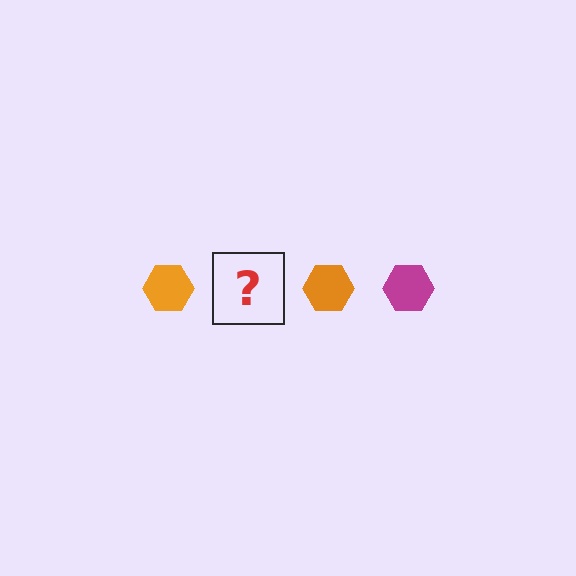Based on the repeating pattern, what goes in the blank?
The blank should be a magenta hexagon.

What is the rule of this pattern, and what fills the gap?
The rule is that the pattern cycles through orange, magenta hexagons. The gap should be filled with a magenta hexagon.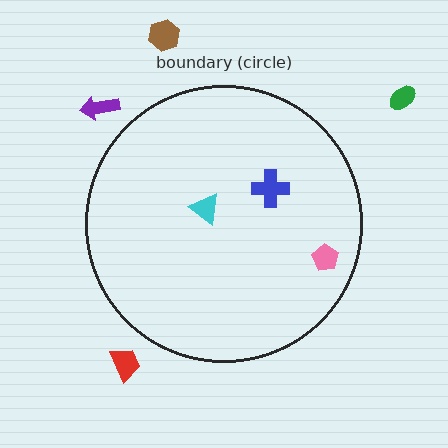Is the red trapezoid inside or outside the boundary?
Outside.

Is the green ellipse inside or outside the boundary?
Outside.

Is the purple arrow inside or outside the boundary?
Outside.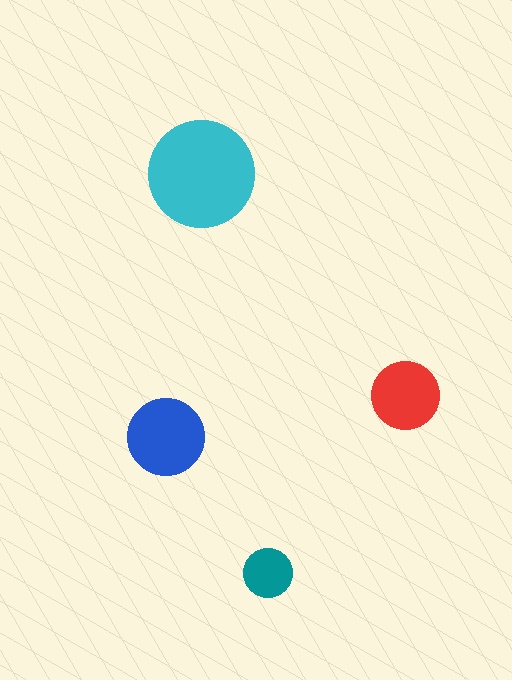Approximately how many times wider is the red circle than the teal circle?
About 1.5 times wider.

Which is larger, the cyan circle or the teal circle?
The cyan one.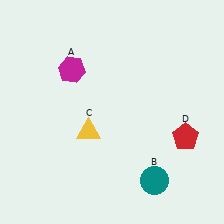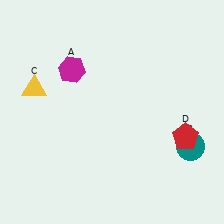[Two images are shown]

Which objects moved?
The objects that moved are: the teal circle (B), the yellow triangle (C).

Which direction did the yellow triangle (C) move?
The yellow triangle (C) moved left.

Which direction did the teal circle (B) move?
The teal circle (B) moved right.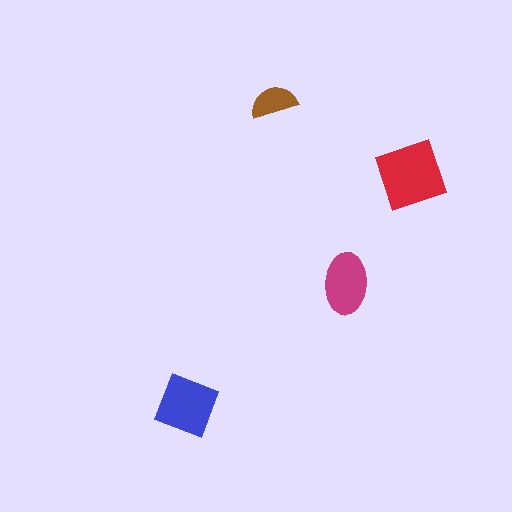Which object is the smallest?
The brown semicircle.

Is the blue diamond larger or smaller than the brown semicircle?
Larger.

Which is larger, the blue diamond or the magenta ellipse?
The blue diamond.